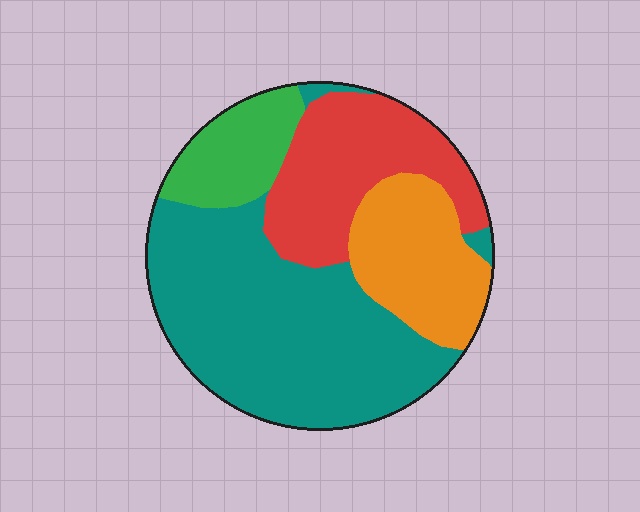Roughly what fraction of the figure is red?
Red covers roughly 25% of the figure.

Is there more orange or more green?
Orange.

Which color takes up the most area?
Teal, at roughly 50%.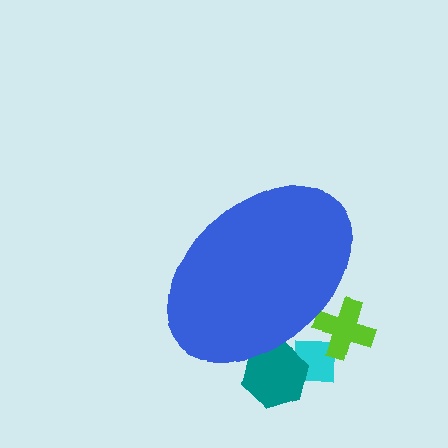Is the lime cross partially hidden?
Yes, the lime cross is partially hidden behind the blue ellipse.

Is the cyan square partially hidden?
Yes, the cyan square is partially hidden behind the blue ellipse.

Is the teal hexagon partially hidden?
Yes, the teal hexagon is partially hidden behind the blue ellipse.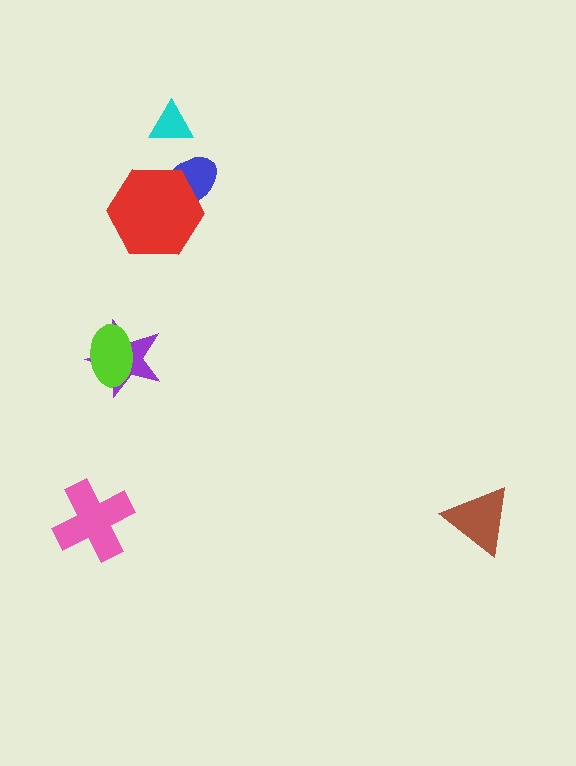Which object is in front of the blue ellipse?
The red hexagon is in front of the blue ellipse.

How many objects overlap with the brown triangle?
0 objects overlap with the brown triangle.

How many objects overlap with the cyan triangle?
0 objects overlap with the cyan triangle.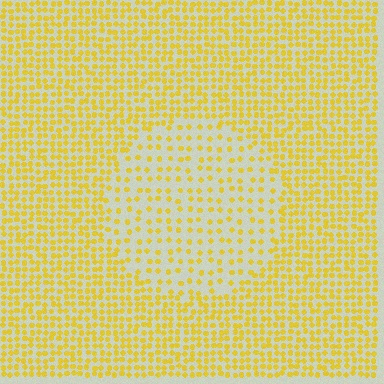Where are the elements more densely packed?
The elements are more densely packed outside the circle boundary.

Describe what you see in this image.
The image contains small yellow elements arranged at two different densities. A circle-shaped region is visible where the elements are less densely packed than the surrounding area.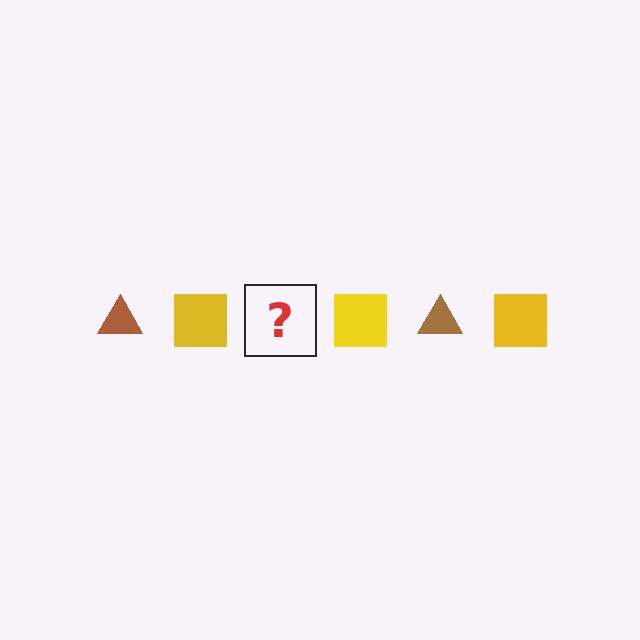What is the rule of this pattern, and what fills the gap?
The rule is that the pattern alternates between brown triangle and yellow square. The gap should be filled with a brown triangle.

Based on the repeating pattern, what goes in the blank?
The blank should be a brown triangle.